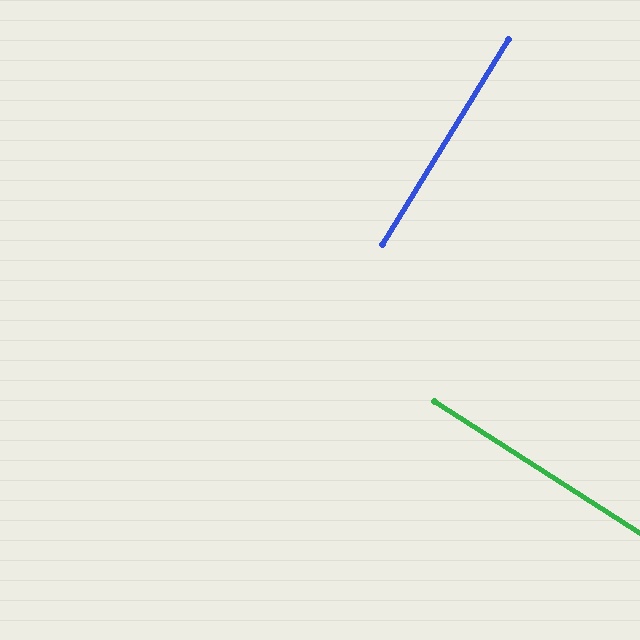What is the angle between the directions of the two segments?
Approximately 89 degrees.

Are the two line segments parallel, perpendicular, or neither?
Perpendicular — they meet at approximately 89°.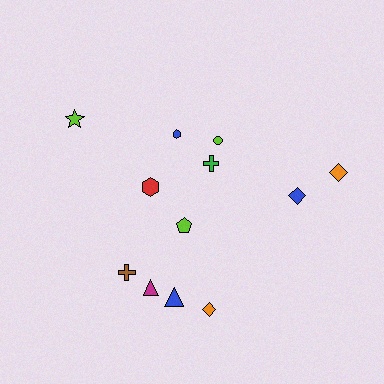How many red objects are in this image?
There is 1 red object.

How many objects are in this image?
There are 12 objects.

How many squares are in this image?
There are no squares.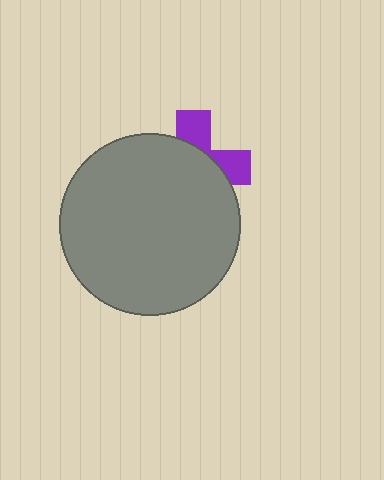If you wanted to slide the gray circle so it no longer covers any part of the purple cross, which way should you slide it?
Slide it toward the lower-left — that is the most direct way to separate the two shapes.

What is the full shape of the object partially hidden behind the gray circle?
The partially hidden object is a purple cross.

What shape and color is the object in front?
The object in front is a gray circle.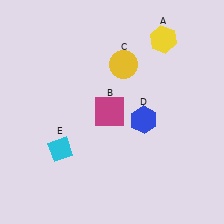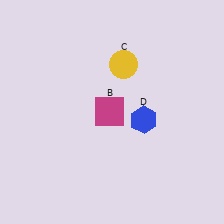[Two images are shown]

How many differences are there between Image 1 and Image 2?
There are 2 differences between the two images.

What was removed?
The yellow hexagon (A), the cyan diamond (E) were removed in Image 2.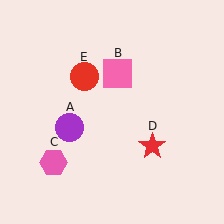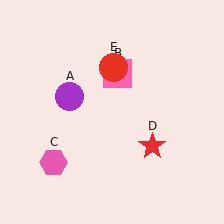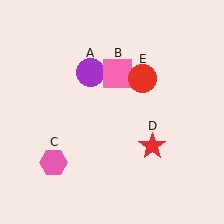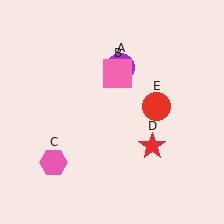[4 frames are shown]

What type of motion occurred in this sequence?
The purple circle (object A), red circle (object E) rotated clockwise around the center of the scene.